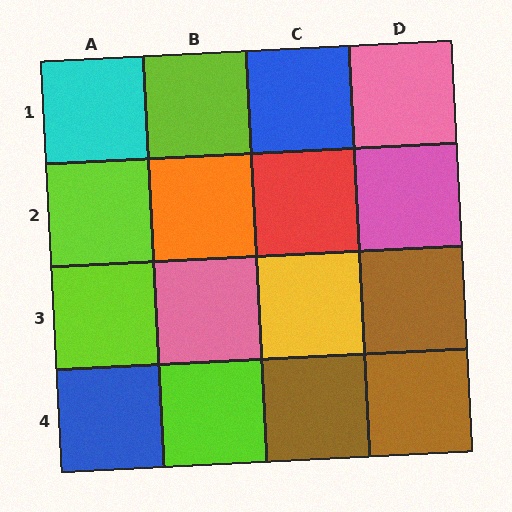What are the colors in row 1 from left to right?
Cyan, lime, blue, pink.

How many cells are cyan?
1 cell is cyan.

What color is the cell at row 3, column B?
Pink.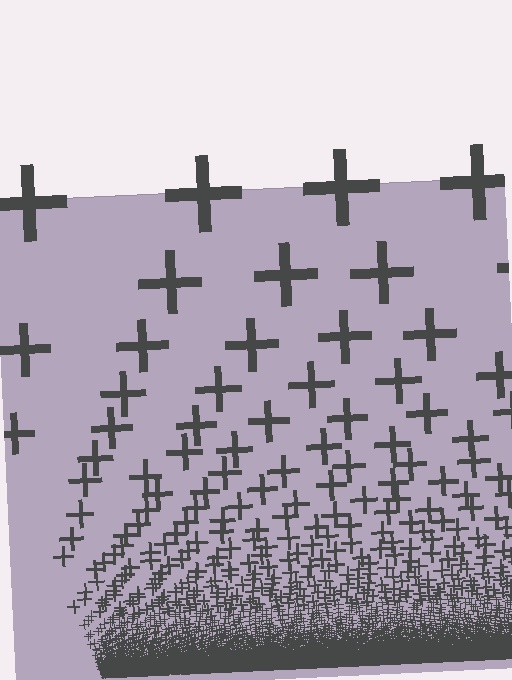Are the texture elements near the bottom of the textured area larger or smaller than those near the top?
Smaller. The gradient is inverted — elements near the bottom are smaller and denser.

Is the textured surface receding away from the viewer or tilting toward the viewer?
The surface appears to tilt toward the viewer. Texture elements get larger and sparser toward the top.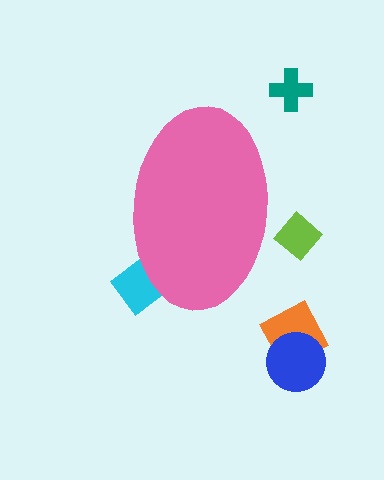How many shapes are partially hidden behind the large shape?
2 shapes are partially hidden.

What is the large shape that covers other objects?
A pink ellipse.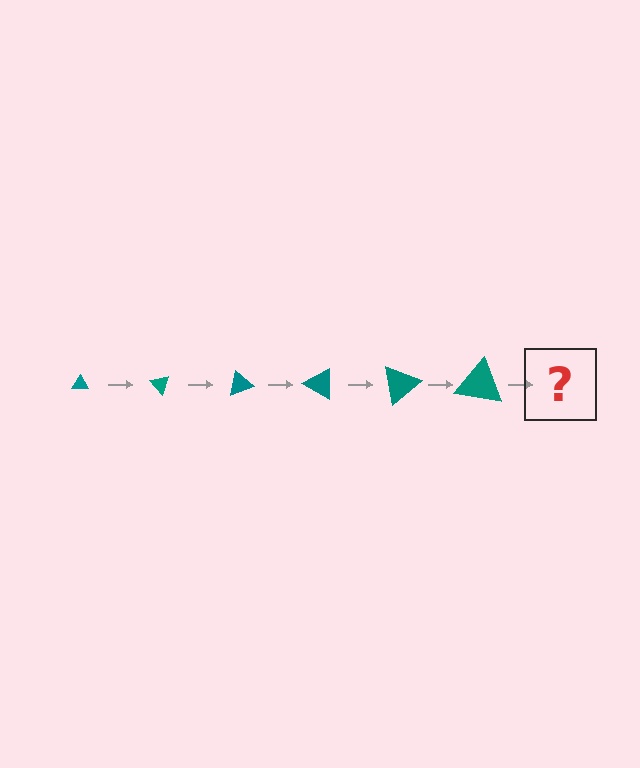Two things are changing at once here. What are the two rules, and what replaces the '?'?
The two rules are that the triangle grows larger each step and it rotates 50 degrees each step. The '?' should be a triangle, larger than the previous one and rotated 300 degrees from the start.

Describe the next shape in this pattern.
It should be a triangle, larger than the previous one and rotated 300 degrees from the start.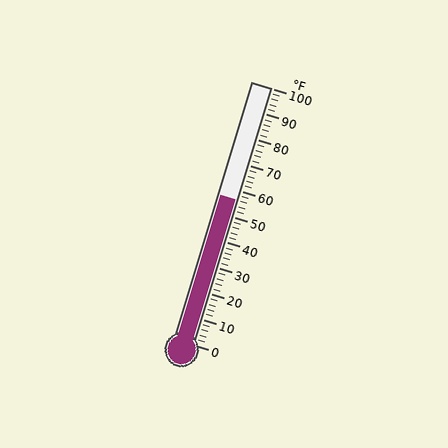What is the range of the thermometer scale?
The thermometer scale ranges from 0°F to 100°F.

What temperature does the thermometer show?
The thermometer shows approximately 56°F.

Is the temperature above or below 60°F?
The temperature is below 60°F.